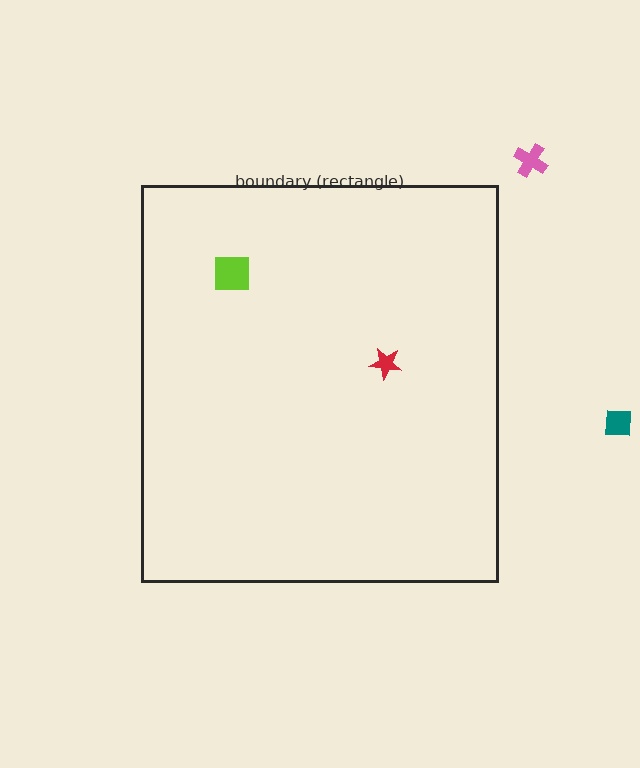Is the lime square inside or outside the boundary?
Inside.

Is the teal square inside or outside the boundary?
Outside.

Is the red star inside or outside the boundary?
Inside.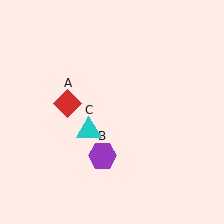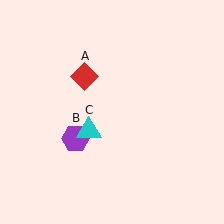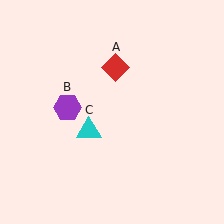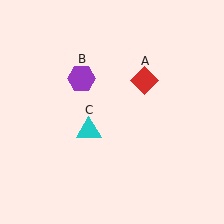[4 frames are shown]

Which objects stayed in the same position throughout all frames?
Cyan triangle (object C) remained stationary.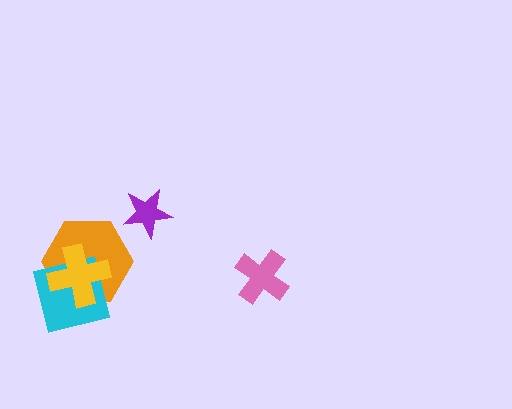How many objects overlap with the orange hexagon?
2 objects overlap with the orange hexagon.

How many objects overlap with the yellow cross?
2 objects overlap with the yellow cross.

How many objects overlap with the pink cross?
0 objects overlap with the pink cross.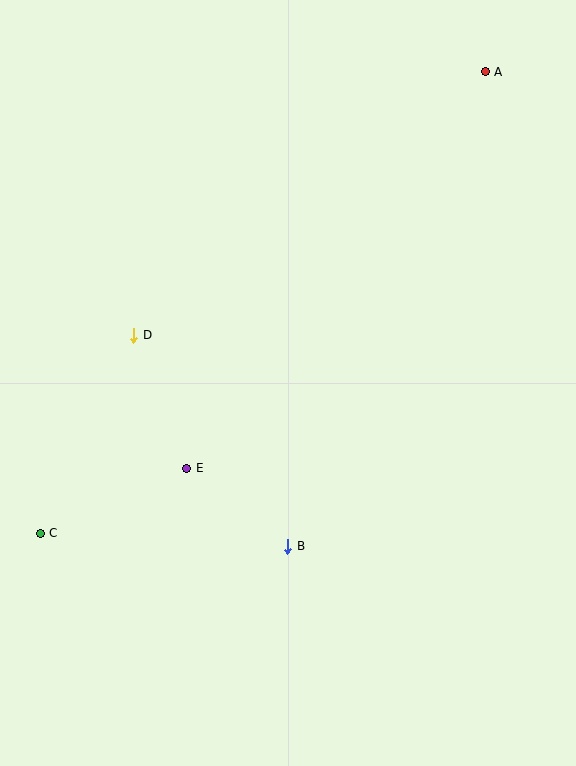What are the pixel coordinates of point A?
Point A is at (485, 72).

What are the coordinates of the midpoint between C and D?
The midpoint between C and D is at (87, 434).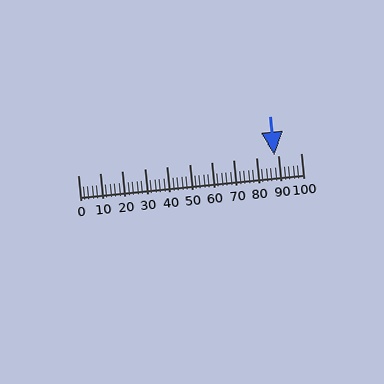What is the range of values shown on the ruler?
The ruler shows values from 0 to 100.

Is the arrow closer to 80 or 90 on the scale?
The arrow is closer to 90.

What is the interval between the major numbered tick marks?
The major tick marks are spaced 10 units apart.